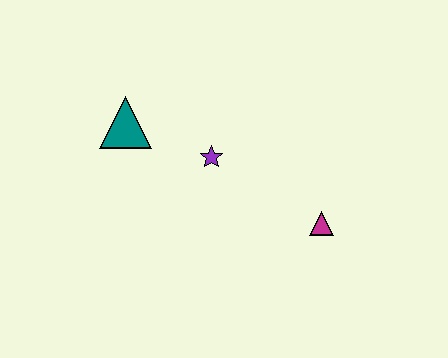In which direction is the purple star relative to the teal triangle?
The purple star is to the right of the teal triangle.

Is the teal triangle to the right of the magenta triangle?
No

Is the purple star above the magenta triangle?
Yes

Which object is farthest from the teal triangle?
The magenta triangle is farthest from the teal triangle.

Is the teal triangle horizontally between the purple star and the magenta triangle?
No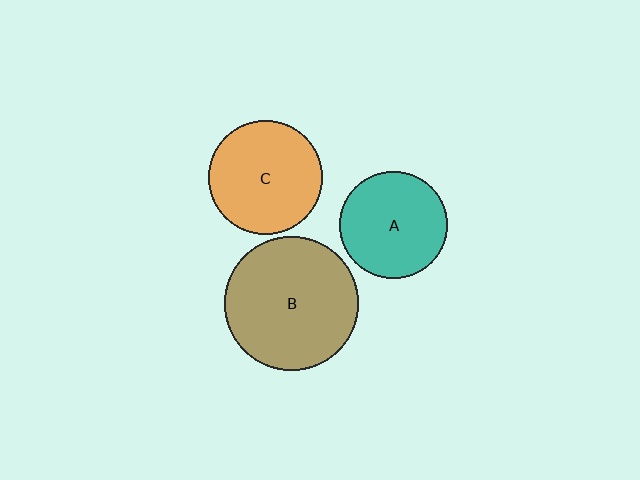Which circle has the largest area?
Circle B (brown).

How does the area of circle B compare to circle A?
Approximately 1.6 times.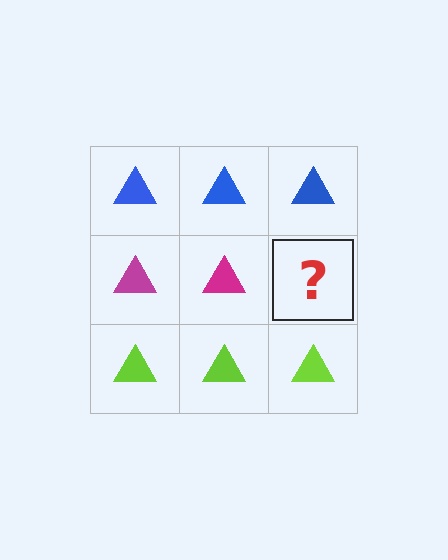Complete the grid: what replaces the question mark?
The question mark should be replaced with a magenta triangle.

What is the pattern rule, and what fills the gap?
The rule is that each row has a consistent color. The gap should be filled with a magenta triangle.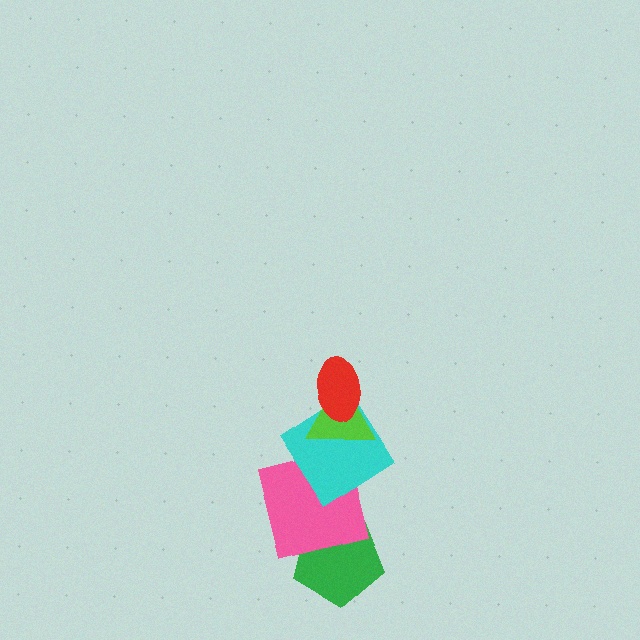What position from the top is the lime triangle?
The lime triangle is 2nd from the top.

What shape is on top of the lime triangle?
The red ellipse is on top of the lime triangle.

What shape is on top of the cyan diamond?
The lime triangle is on top of the cyan diamond.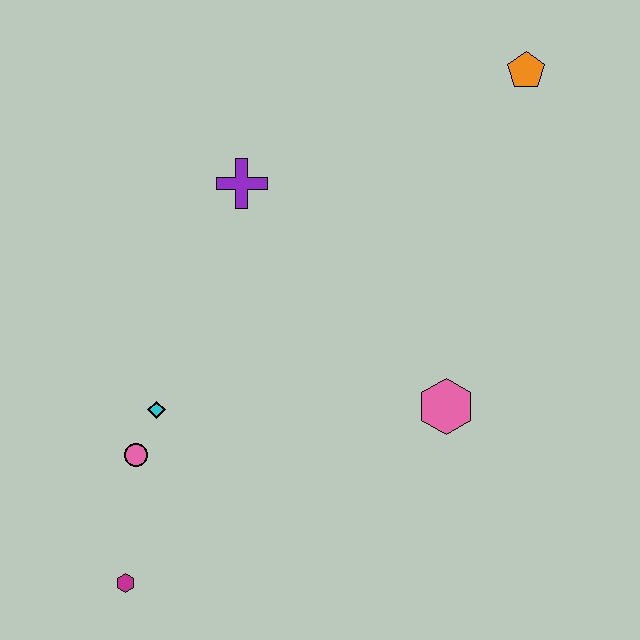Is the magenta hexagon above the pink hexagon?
No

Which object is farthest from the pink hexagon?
The magenta hexagon is farthest from the pink hexagon.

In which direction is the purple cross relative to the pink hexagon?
The purple cross is above the pink hexagon.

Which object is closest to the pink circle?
The cyan diamond is closest to the pink circle.